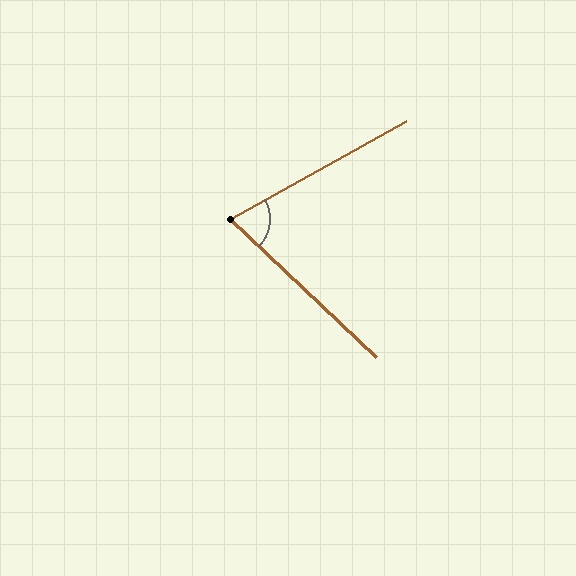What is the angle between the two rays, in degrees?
Approximately 73 degrees.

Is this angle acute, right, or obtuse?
It is acute.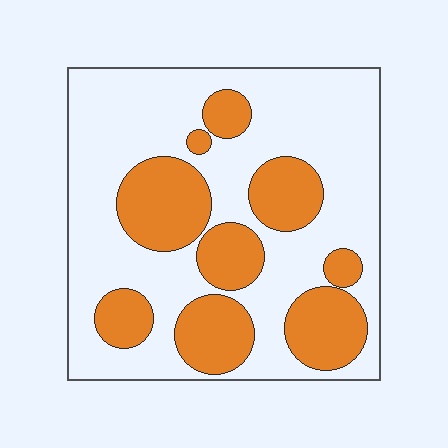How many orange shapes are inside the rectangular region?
9.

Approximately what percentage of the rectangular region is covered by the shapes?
Approximately 35%.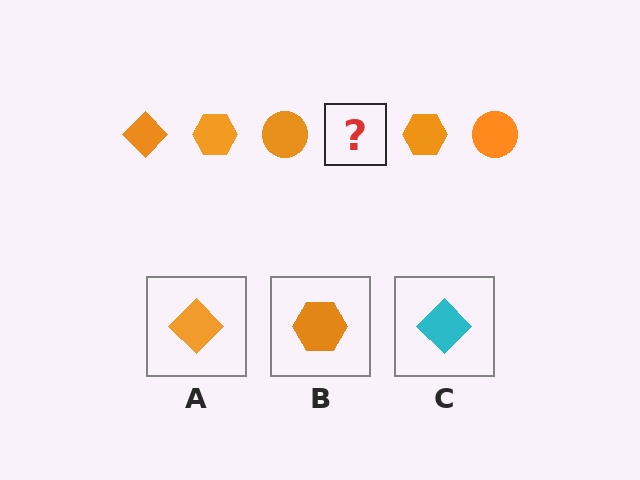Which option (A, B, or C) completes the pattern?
A.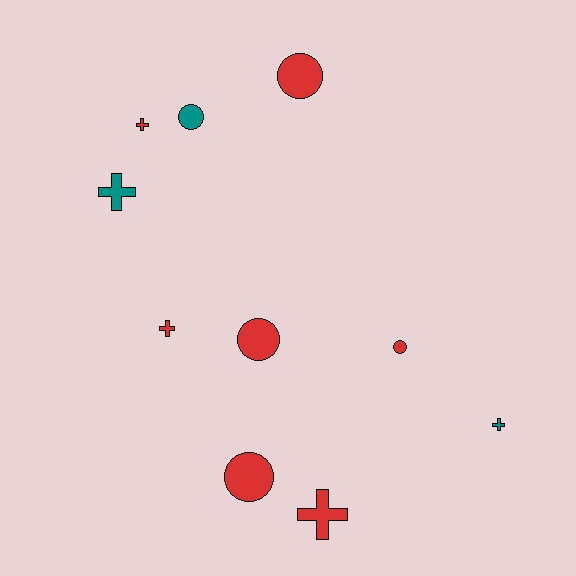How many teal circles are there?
There is 1 teal circle.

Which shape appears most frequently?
Cross, with 5 objects.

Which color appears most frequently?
Red, with 7 objects.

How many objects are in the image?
There are 10 objects.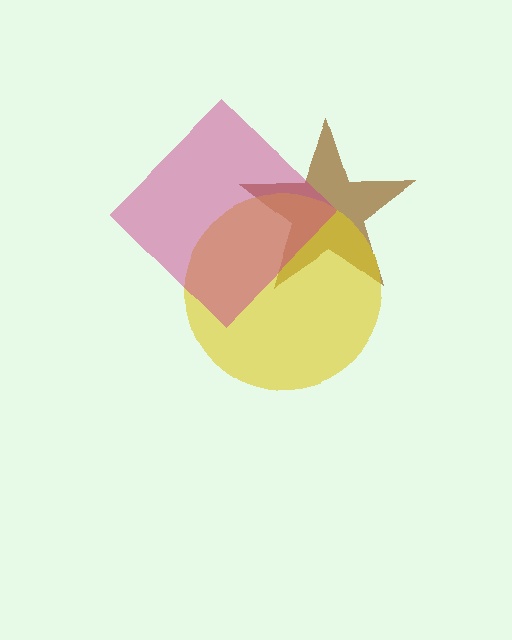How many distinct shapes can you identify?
There are 3 distinct shapes: a brown star, a yellow circle, a magenta diamond.